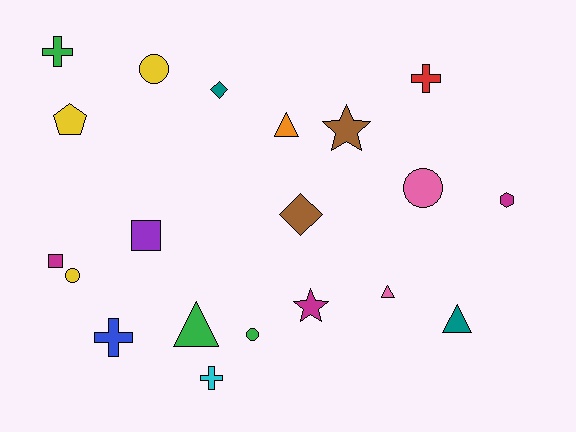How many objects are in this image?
There are 20 objects.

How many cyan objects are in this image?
There is 1 cyan object.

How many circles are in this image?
There are 4 circles.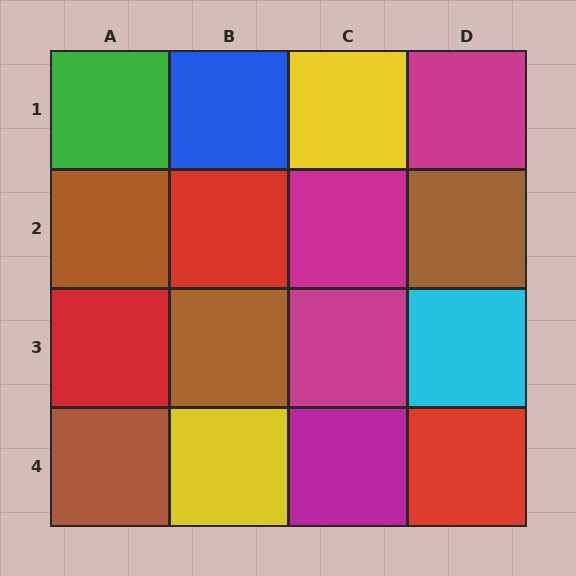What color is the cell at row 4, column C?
Magenta.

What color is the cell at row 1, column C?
Yellow.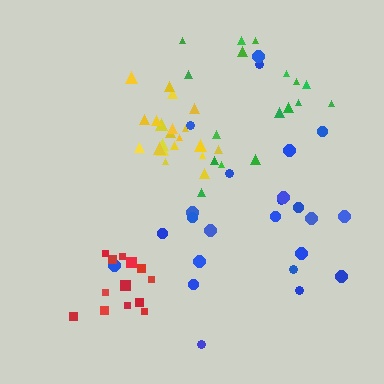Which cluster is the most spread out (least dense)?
Green.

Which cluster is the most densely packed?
Yellow.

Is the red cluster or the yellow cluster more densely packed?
Yellow.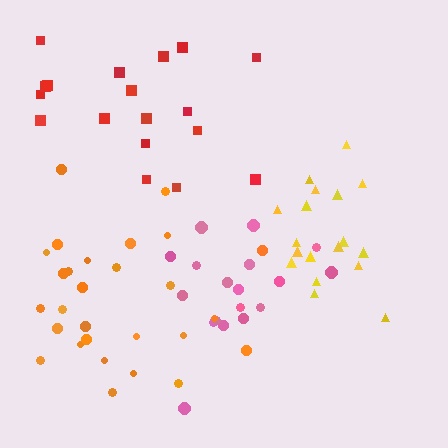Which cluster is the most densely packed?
Yellow.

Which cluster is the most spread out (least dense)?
Red.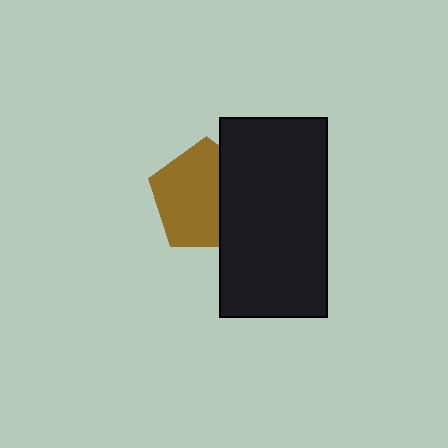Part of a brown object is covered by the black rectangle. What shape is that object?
It is a pentagon.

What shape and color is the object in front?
The object in front is a black rectangle.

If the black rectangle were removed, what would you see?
You would see the complete brown pentagon.